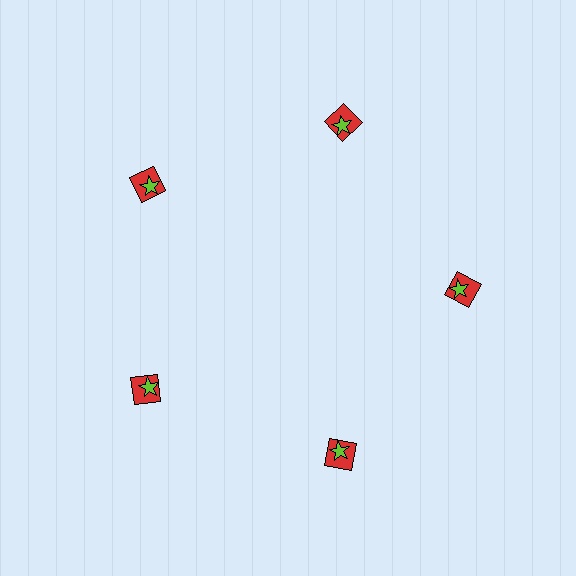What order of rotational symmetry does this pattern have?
This pattern has 5-fold rotational symmetry.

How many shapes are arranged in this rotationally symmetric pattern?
There are 10 shapes, arranged in 5 groups of 2.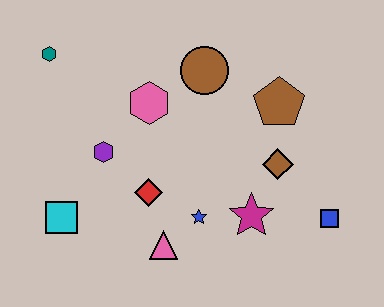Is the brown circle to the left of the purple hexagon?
No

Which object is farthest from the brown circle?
The cyan square is farthest from the brown circle.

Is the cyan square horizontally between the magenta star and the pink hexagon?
No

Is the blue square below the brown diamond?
Yes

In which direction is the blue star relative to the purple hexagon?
The blue star is to the right of the purple hexagon.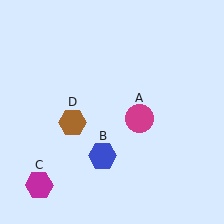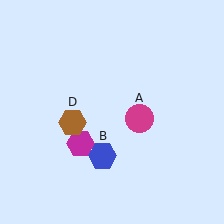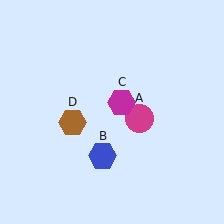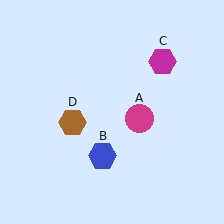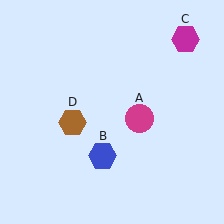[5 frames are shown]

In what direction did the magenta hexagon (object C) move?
The magenta hexagon (object C) moved up and to the right.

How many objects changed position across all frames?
1 object changed position: magenta hexagon (object C).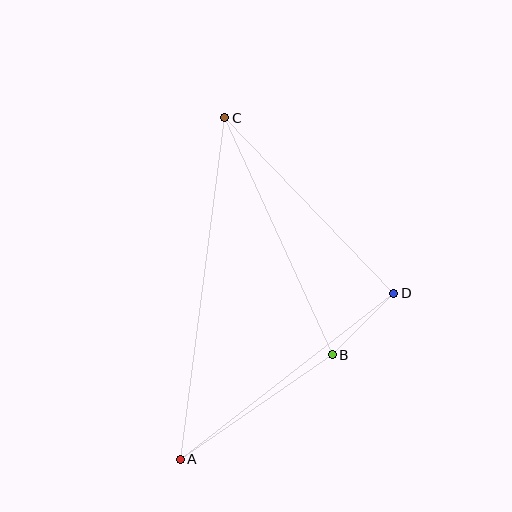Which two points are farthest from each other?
Points A and C are farthest from each other.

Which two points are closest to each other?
Points B and D are closest to each other.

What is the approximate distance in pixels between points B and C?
The distance between B and C is approximately 260 pixels.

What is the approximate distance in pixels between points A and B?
The distance between A and B is approximately 184 pixels.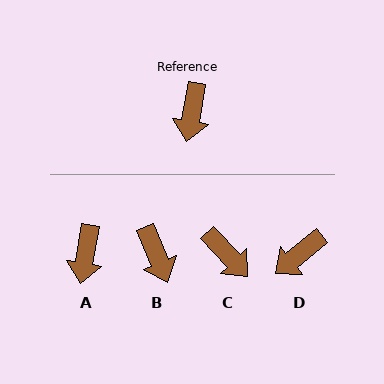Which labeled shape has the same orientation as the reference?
A.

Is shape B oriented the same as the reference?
No, it is off by about 32 degrees.